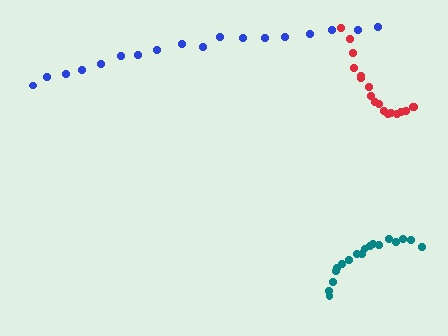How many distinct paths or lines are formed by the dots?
There are 3 distinct paths.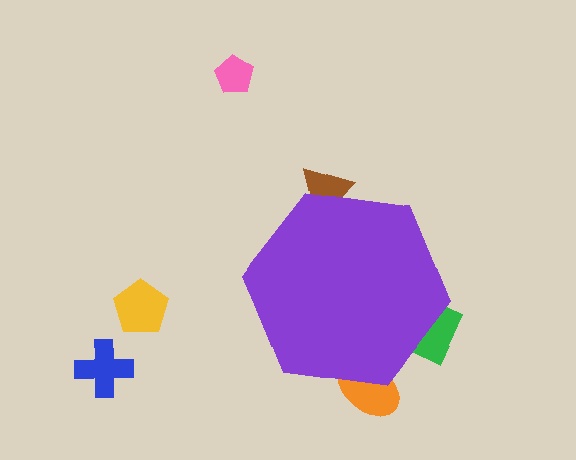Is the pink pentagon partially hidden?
No, the pink pentagon is fully visible.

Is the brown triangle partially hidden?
Yes, the brown triangle is partially hidden behind the purple hexagon.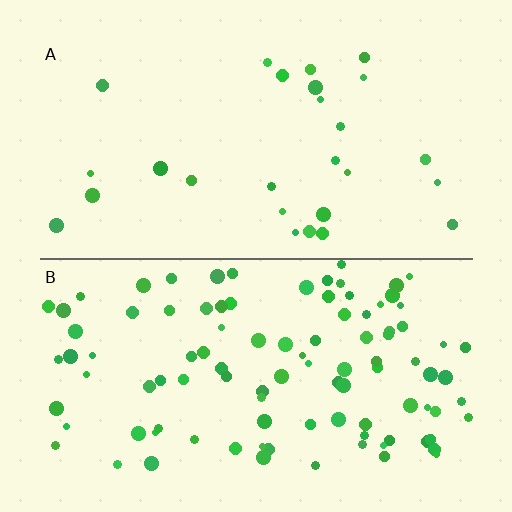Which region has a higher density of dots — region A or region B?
B (the bottom).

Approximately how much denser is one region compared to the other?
Approximately 3.8× — region B over region A.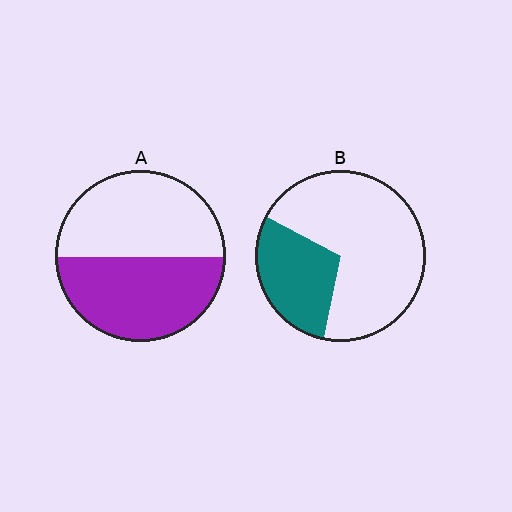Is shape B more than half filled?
No.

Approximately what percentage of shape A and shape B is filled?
A is approximately 50% and B is approximately 30%.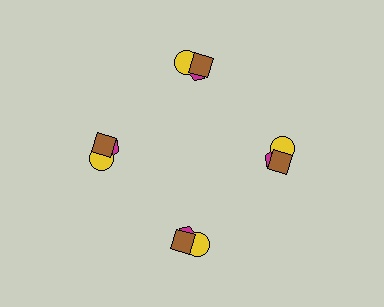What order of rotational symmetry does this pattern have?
This pattern has 4-fold rotational symmetry.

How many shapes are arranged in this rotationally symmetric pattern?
There are 12 shapes, arranged in 4 groups of 3.